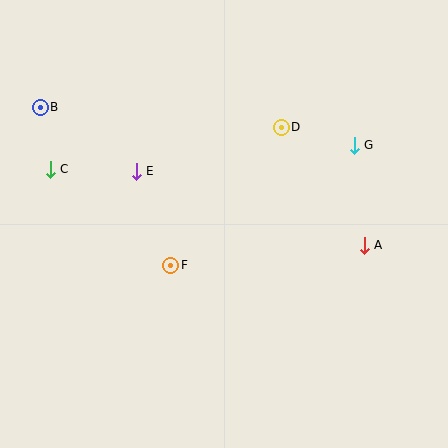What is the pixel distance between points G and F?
The distance between G and F is 219 pixels.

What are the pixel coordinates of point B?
Point B is at (40, 107).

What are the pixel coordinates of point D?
Point D is at (281, 127).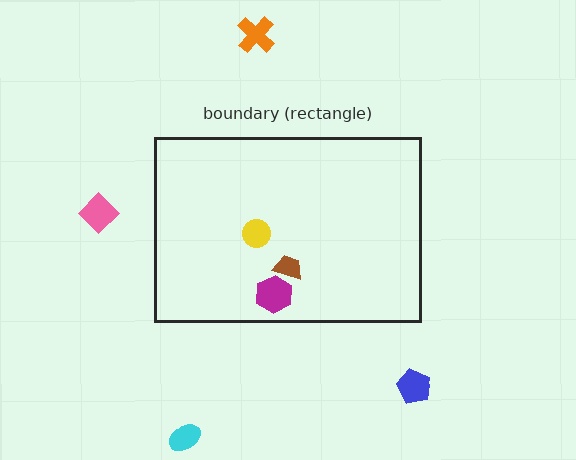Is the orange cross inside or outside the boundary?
Outside.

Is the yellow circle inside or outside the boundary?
Inside.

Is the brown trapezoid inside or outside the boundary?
Inside.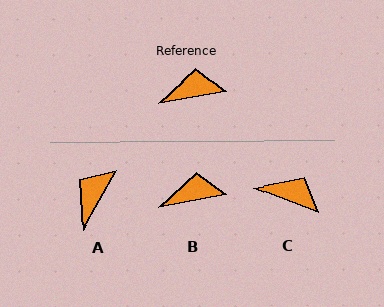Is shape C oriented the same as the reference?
No, it is off by about 32 degrees.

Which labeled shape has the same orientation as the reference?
B.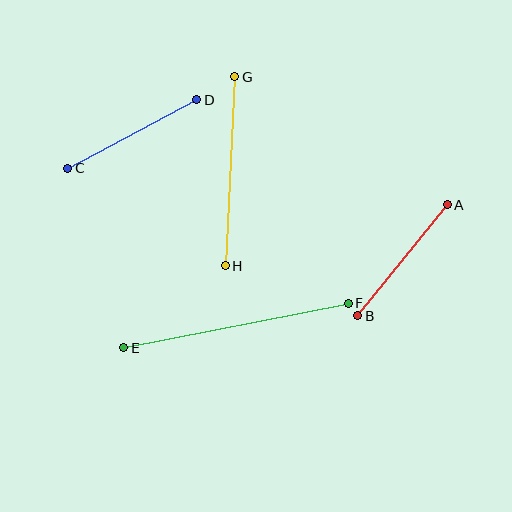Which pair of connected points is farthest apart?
Points E and F are farthest apart.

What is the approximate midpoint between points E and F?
The midpoint is at approximately (236, 326) pixels.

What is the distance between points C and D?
The distance is approximately 146 pixels.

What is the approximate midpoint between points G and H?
The midpoint is at approximately (230, 171) pixels.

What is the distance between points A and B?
The distance is approximately 143 pixels.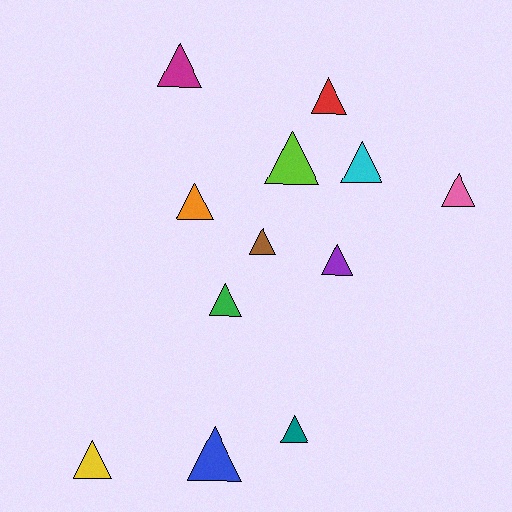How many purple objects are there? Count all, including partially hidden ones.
There is 1 purple object.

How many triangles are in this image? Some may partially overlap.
There are 12 triangles.